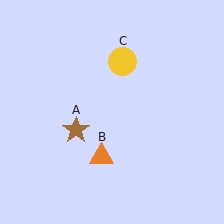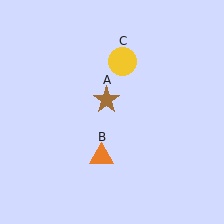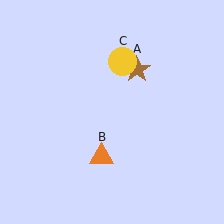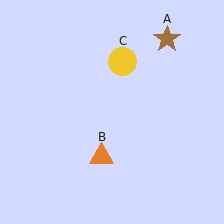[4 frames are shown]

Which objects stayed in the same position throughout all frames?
Orange triangle (object B) and yellow circle (object C) remained stationary.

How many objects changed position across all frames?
1 object changed position: brown star (object A).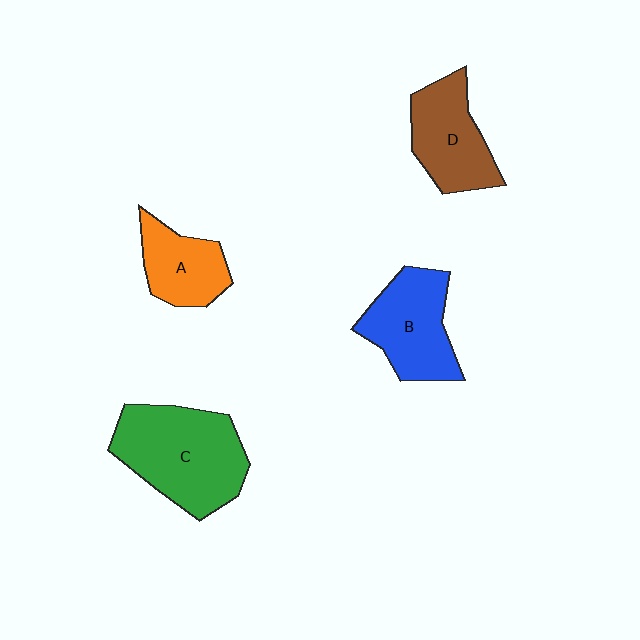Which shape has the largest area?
Shape C (green).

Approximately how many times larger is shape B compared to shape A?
Approximately 1.4 times.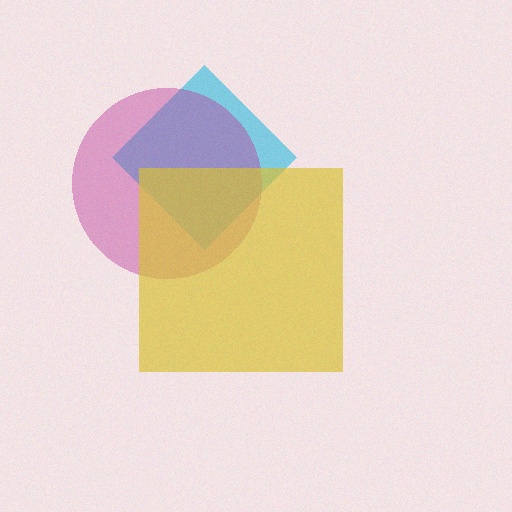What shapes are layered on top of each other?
The layered shapes are: a cyan diamond, a magenta circle, a yellow square.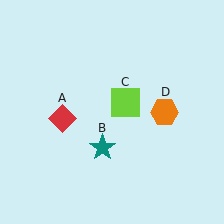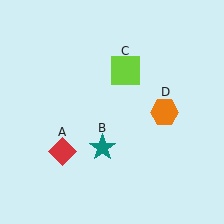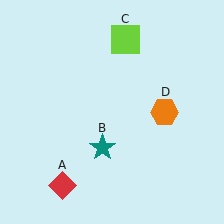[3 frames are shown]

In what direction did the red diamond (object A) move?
The red diamond (object A) moved down.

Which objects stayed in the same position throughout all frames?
Teal star (object B) and orange hexagon (object D) remained stationary.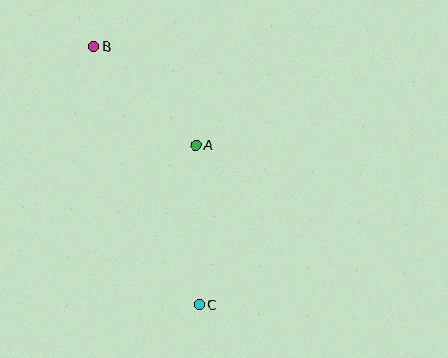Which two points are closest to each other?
Points A and B are closest to each other.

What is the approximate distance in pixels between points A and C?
The distance between A and C is approximately 160 pixels.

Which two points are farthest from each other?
Points B and C are farthest from each other.